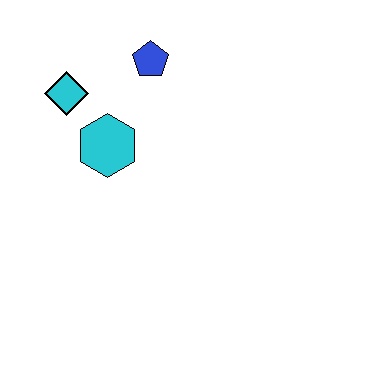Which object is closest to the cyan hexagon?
The cyan diamond is closest to the cyan hexagon.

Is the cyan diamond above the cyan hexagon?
Yes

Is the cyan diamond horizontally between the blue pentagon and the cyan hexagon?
No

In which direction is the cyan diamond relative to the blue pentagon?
The cyan diamond is to the left of the blue pentagon.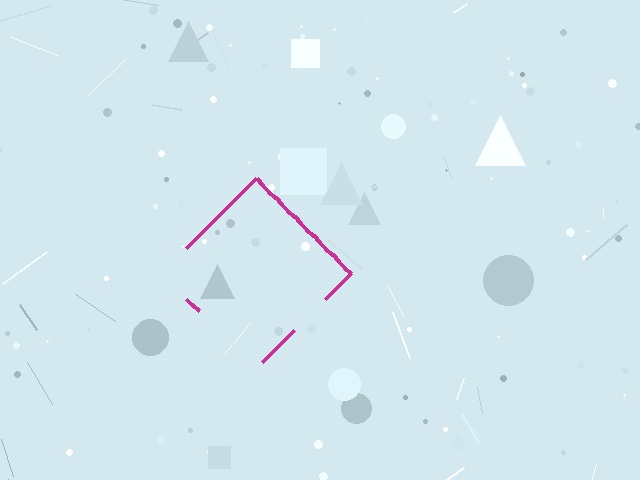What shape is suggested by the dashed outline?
The dashed outline suggests a diamond.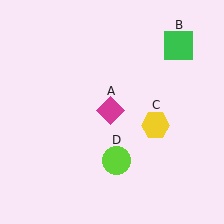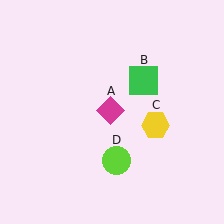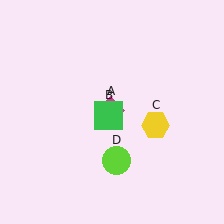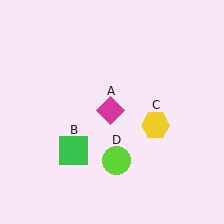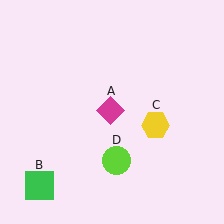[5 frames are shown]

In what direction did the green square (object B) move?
The green square (object B) moved down and to the left.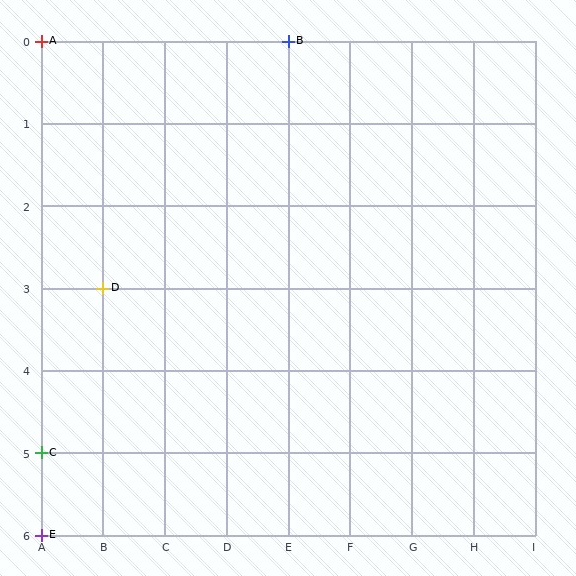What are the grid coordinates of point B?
Point B is at grid coordinates (E, 0).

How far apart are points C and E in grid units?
Points C and E are 1 row apart.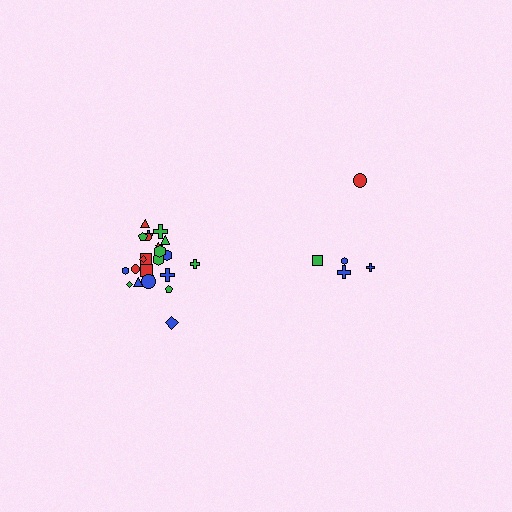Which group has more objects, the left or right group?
The left group.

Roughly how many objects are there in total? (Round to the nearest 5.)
Roughly 30 objects in total.